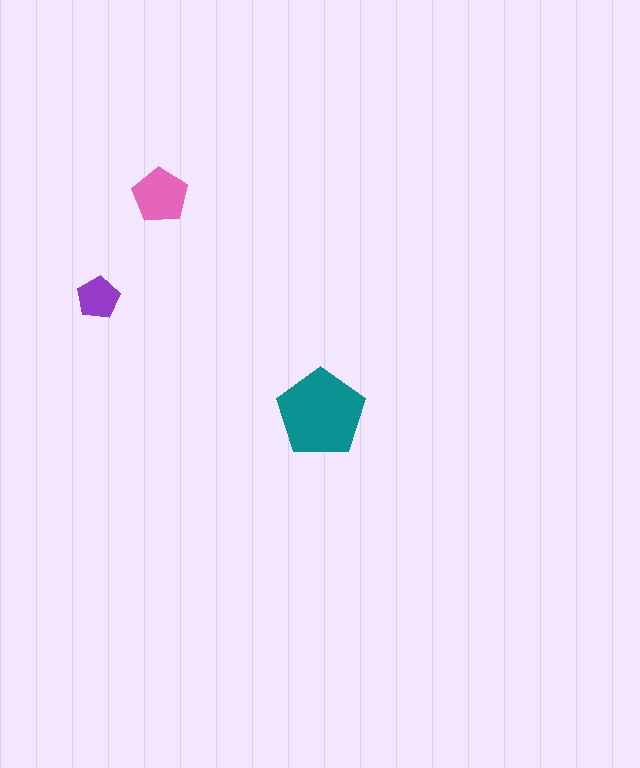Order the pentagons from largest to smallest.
the teal one, the pink one, the purple one.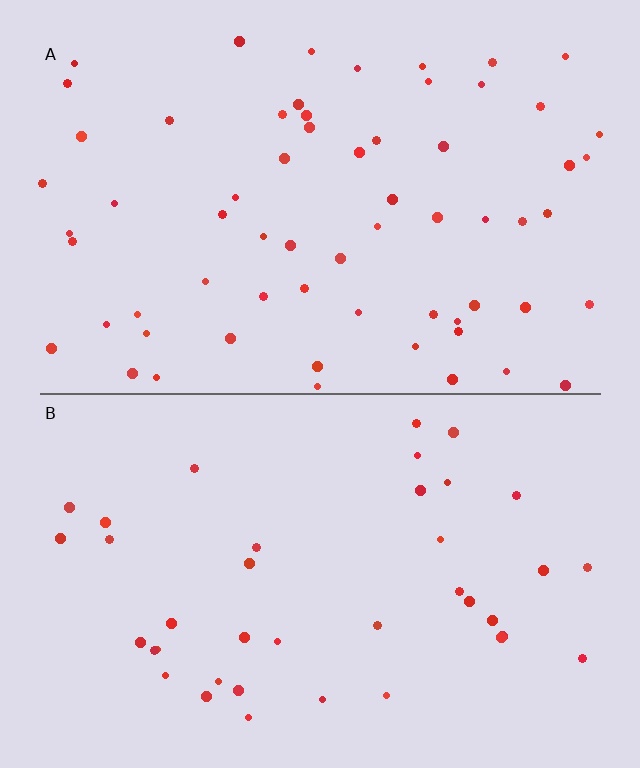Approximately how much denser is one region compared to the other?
Approximately 1.6× — region A over region B.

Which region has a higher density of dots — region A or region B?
A (the top).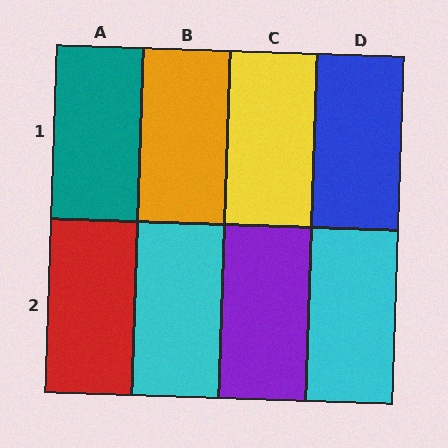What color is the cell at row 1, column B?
Orange.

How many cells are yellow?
1 cell is yellow.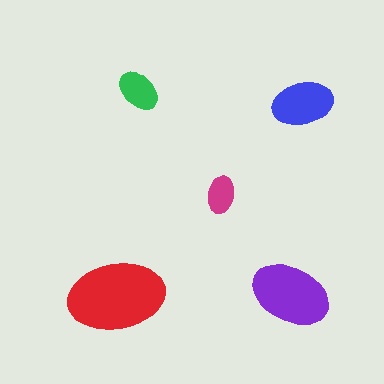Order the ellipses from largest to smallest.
the red one, the purple one, the blue one, the green one, the magenta one.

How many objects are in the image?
There are 5 objects in the image.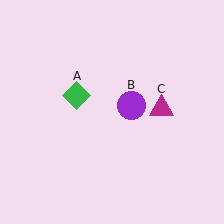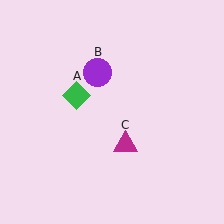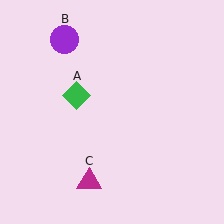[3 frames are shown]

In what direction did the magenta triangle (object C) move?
The magenta triangle (object C) moved down and to the left.